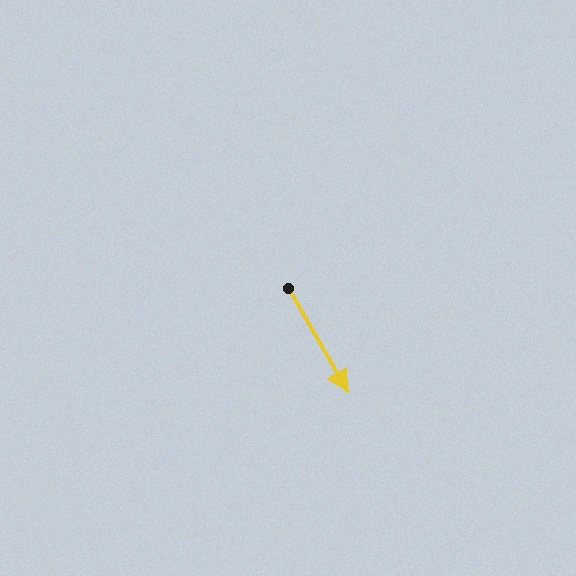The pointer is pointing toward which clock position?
Roughly 5 o'clock.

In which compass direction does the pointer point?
Southeast.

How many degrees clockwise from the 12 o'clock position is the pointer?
Approximately 150 degrees.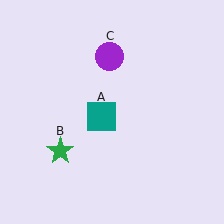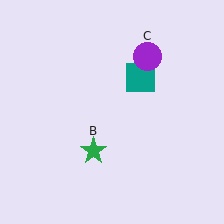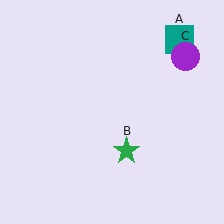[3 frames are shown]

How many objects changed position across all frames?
3 objects changed position: teal square (object A), green star (object B), purple circle (object C).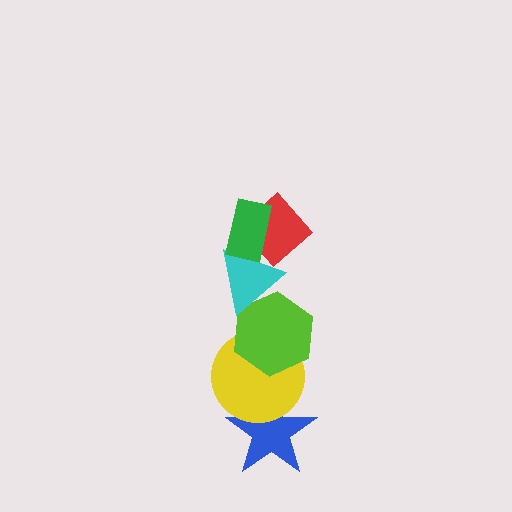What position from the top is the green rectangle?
The green rectangle is 1st from the top.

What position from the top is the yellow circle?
The yellow circle is 5th from the top.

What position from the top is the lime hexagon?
The lime hexagon is 4th from the top.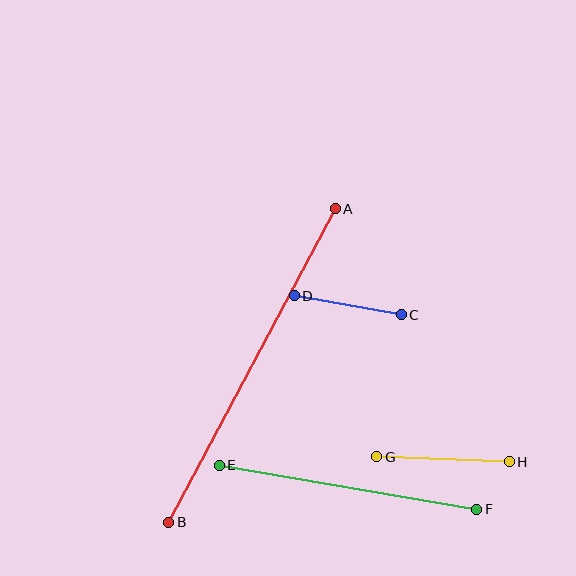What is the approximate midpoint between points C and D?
The midpoint is at approximately (348, 305) pixels.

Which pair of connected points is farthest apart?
Points A and B are farthest apart.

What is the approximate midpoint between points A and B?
The midpoint is at approximately (252, 366) pixels.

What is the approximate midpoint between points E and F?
The midpoint is at approximately (348, 487) pixels.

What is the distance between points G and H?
The distance is approximately 133 pixels.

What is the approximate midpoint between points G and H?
The midpoint is at approximately (443, 459) pixels.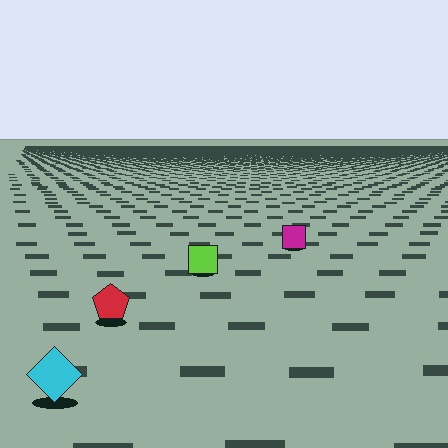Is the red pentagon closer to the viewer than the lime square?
Yes. The red pentagon is closer — you can tell from the texture gradient: the ground texture is coarser near it.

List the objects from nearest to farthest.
From nearest to farthest: the cyan diamond, the red pentagon, the lime square, the magenta square.